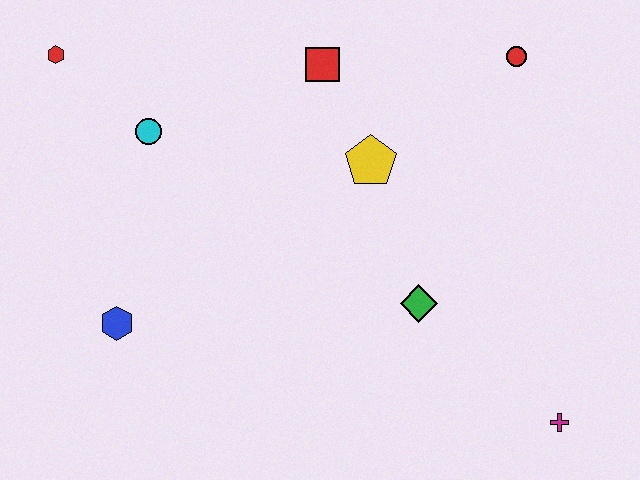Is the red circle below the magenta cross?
No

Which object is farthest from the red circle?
The blue hexagon is farthest from the red circle.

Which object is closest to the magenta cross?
The green diamond is closest to the magenta cross.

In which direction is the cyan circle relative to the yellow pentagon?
The cyan circle is to the left of the yellow pentagon.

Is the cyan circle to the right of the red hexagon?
Yes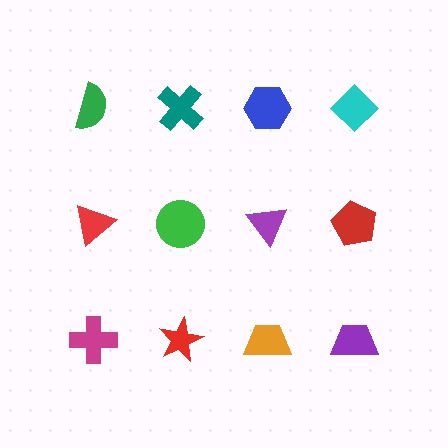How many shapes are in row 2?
4 shapes.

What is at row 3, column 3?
An orange trapezoid.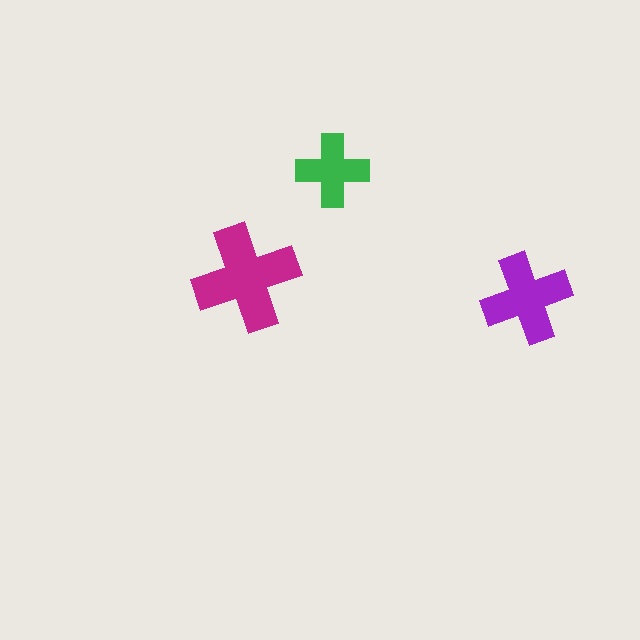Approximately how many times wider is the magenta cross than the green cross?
About 1.5 times wider.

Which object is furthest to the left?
The magenta cross is leftmost.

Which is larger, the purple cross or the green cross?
The purple one.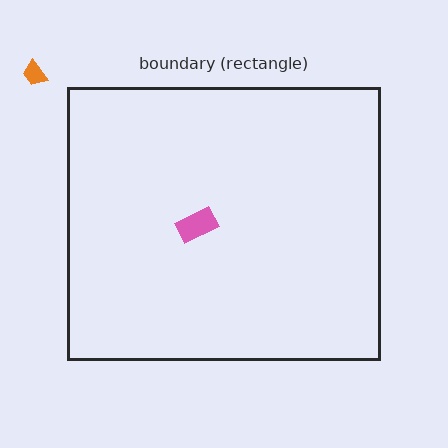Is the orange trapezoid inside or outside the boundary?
Outside.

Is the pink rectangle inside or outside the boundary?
Inside.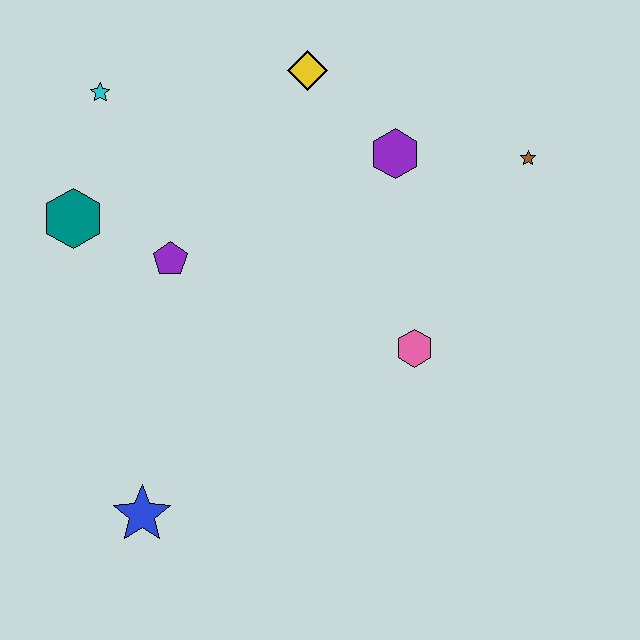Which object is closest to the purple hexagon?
The yellow diamond is closest to the purple hexagon.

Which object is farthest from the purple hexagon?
The blue star is farthest from the purple hexagon.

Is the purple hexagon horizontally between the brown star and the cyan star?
Yes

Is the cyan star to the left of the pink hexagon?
Yes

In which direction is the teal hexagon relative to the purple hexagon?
The teal hexagon is to the left of the purple hexagon.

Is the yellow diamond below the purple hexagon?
No